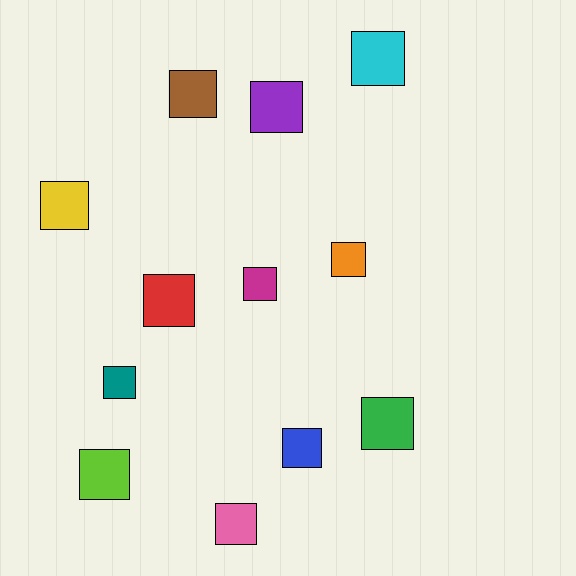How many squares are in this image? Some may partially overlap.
There are 12 squares.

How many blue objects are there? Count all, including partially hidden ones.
There is 1 blue object.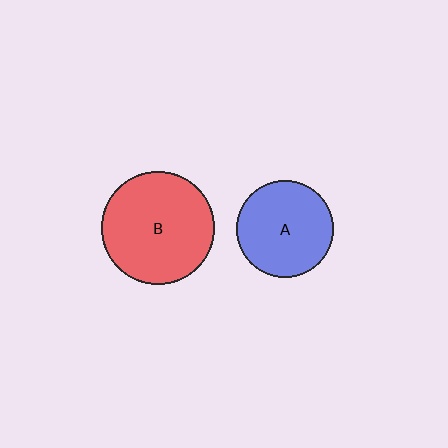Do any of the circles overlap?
No, none of the circles overlap.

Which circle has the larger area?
Circle B (red).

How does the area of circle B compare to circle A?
Approximately 1.4 times.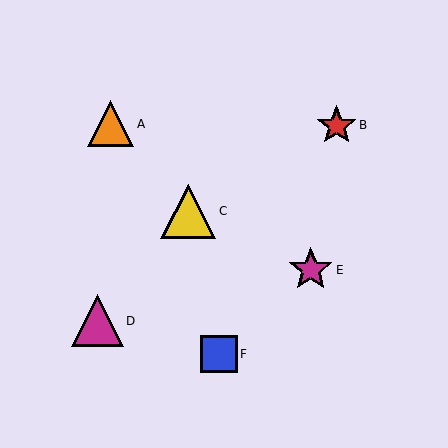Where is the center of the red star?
The center of the red star is at (337, 125).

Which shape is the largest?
The yellow triangle (labeled C) is the largest.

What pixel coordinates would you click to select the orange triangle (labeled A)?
Click at (111, 124) to select the orange triangle A.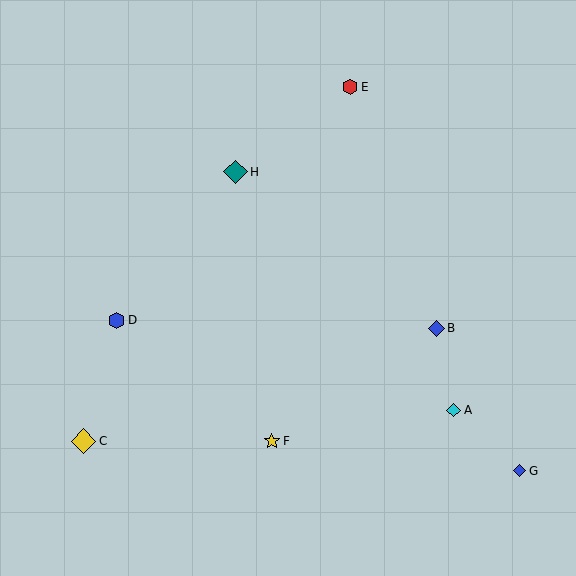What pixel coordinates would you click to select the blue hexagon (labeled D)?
Click at (116, 320) to select the blue hexagon D.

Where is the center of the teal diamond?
The center of the teal diamond is at (236, 172).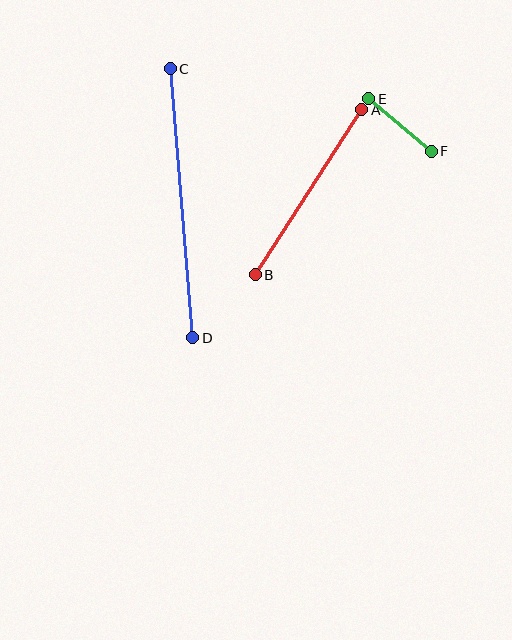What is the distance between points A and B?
The distance is approximately 197 pixels.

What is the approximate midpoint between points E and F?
The midpoint is at approximately (400, 125) pixels.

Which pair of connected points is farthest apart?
Points C and D are farthest apart.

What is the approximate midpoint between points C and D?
The midpoint is at approximately (182, 203) pixels.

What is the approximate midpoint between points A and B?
The midpoint is at approximately (308, 192) pixels.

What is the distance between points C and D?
The distance is approximately 270 pixels.